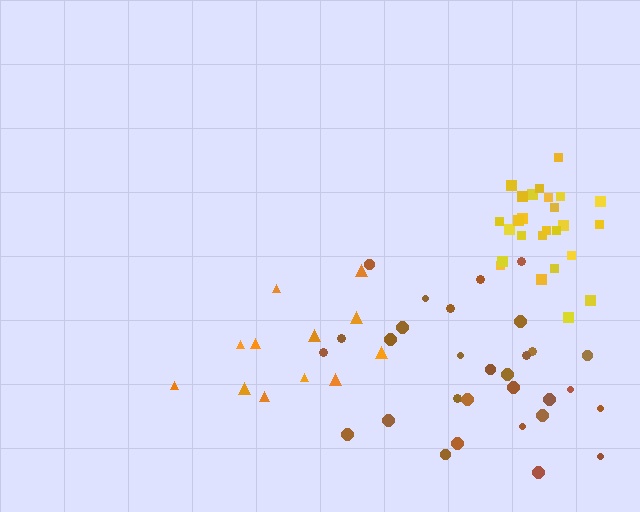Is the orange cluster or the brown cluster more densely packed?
Brown.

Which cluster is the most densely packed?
Yellow.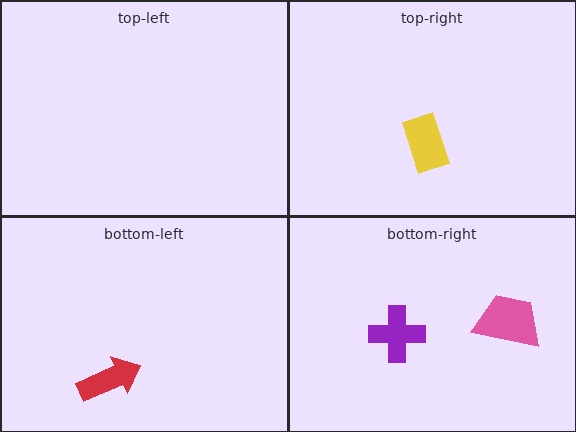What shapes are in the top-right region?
The yellow rectangle.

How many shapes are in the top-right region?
1.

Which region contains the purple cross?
The bottom-right region.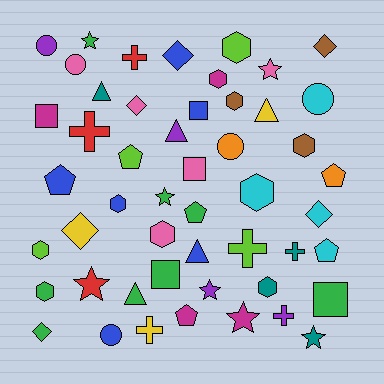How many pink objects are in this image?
There are 5 pink objects.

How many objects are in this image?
There are 50 objects.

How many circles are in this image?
There are 5 circles.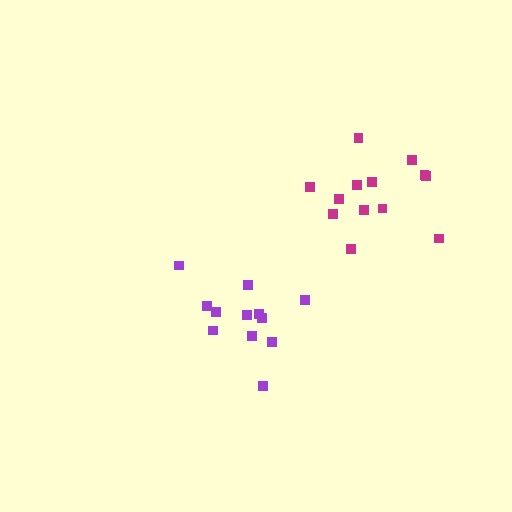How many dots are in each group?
Group 1: 12 dots, Group 2: 13 dots (25 total).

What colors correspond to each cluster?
The clusters are colored: purple, magenta.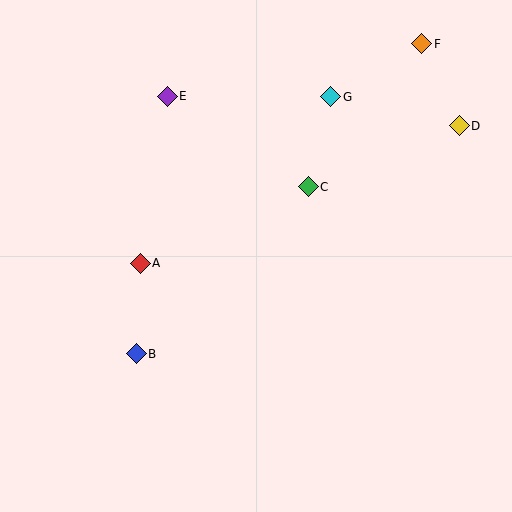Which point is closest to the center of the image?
Point C at (308, 187) is closest to the center.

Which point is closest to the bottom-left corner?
Point B is closest to the bottom-left corner.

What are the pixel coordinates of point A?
Point A is at (140, 263).